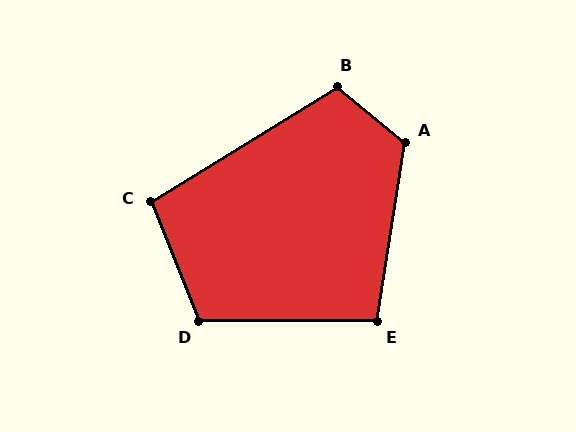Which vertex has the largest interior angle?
A, at approximately 121 degrees.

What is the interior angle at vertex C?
Approximately 100 degrees (obtuse).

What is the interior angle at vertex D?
Approximately 112 degrees (obtuse).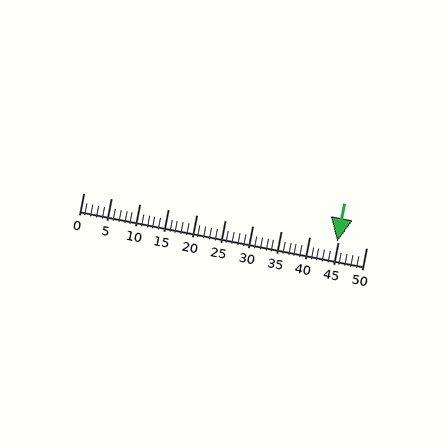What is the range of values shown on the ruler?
The ruler shows values from 0 to 50.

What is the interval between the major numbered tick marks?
The major tick marks are spaced 5 units apart.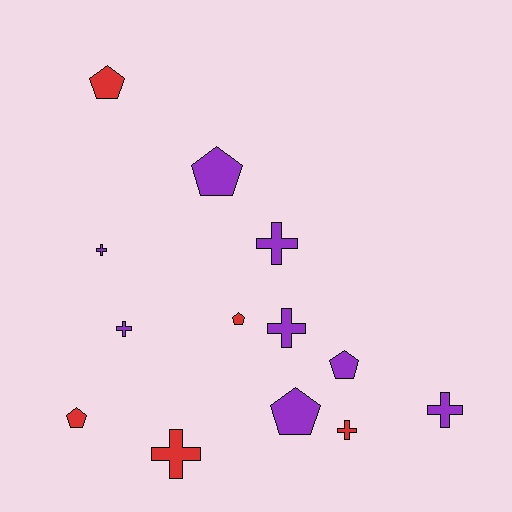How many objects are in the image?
There are 13 objects.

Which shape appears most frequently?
Cross, with 7 objects.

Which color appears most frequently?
Purple, with 8 objects.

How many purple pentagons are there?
There are 3 purple pentagons.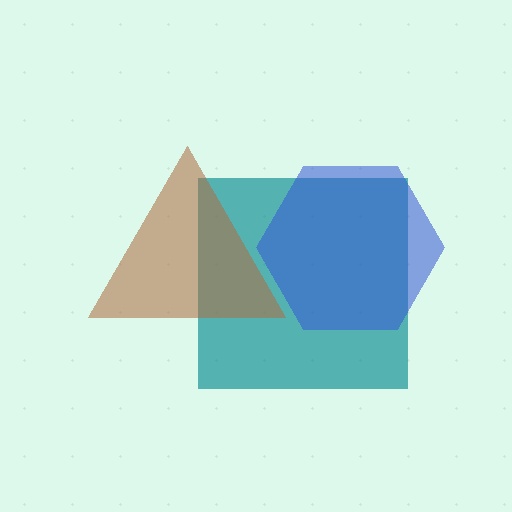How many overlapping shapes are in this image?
There are 3 overlapping shapes in the image.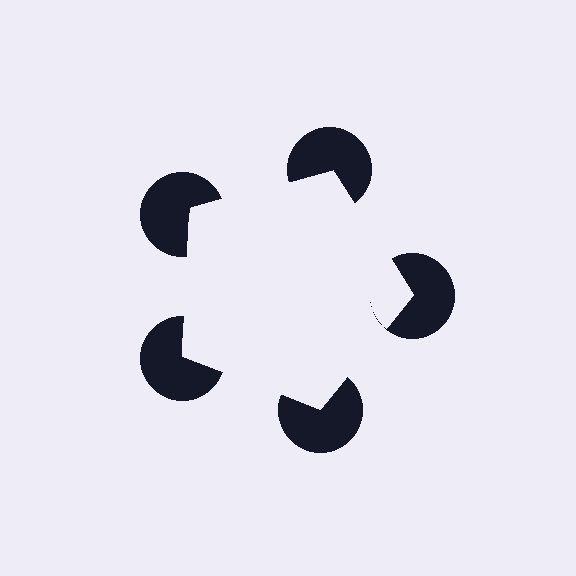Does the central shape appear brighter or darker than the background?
It typically appears slightly brighter than the background, even though no actual brightness change is drawn.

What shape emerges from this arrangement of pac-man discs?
An illusory pentagon — its edges are inferred from the aligned wedge cuts in the pac-man discs, not physically drawn.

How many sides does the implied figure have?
5 sides.